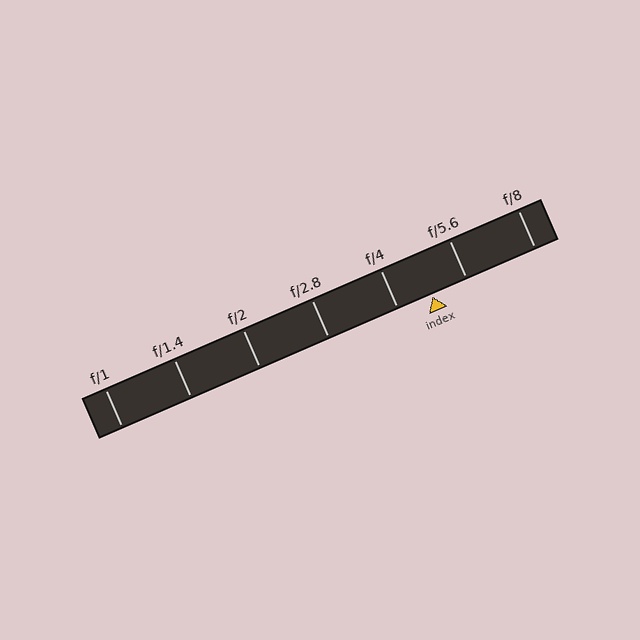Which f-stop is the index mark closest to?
The index mark is closest to f/5.6.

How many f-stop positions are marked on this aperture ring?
There are 7 f-stop positions marked.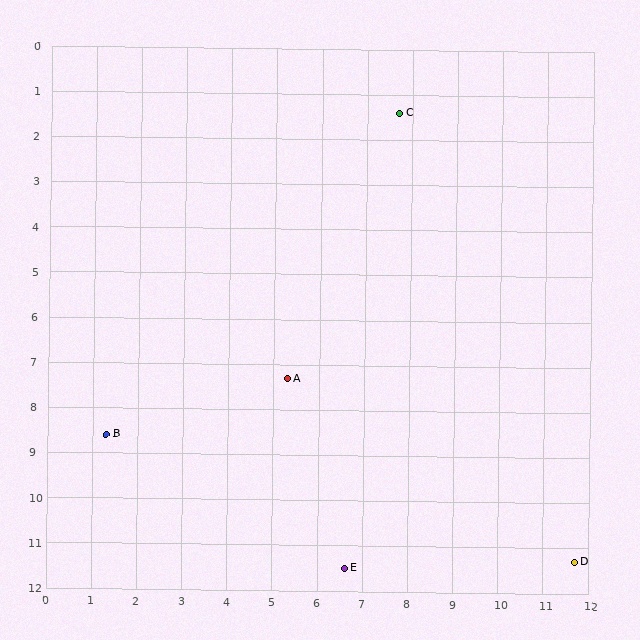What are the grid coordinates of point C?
Point C is at approximately (7.7, 1.4).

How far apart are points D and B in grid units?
Points D and B are about 10.7 grid units apart.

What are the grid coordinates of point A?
Point A is at approximately (5.3, 7.3).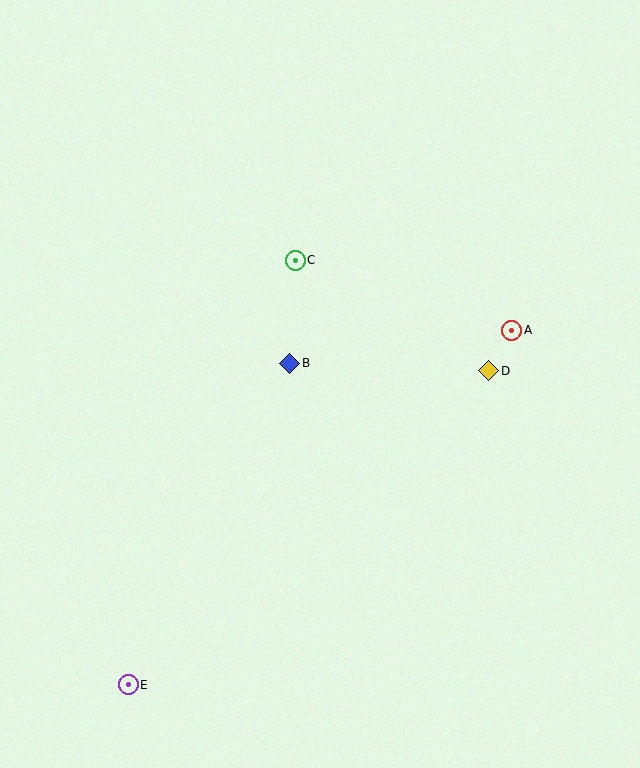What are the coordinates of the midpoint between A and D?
The midpoint between A and D is at (500, 350).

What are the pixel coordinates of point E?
Point E is at (128, 685).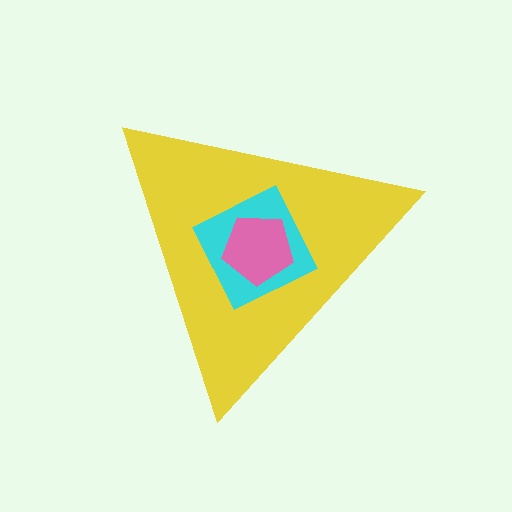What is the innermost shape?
The pink pentagon.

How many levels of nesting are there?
3.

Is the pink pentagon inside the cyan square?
Yes.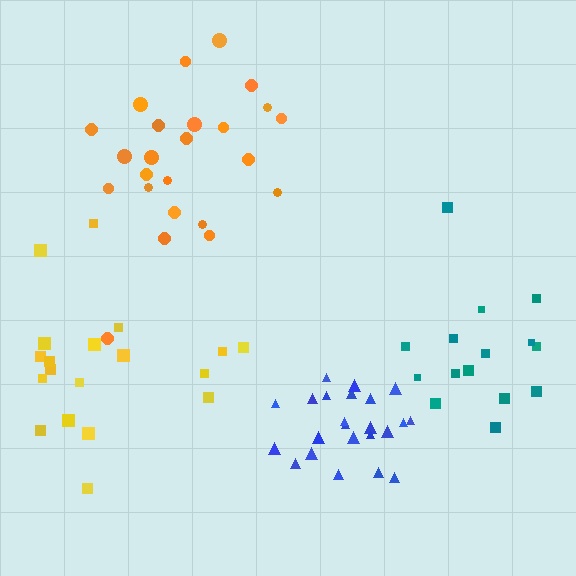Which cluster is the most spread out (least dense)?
Yellow.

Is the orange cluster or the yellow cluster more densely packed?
Orange.